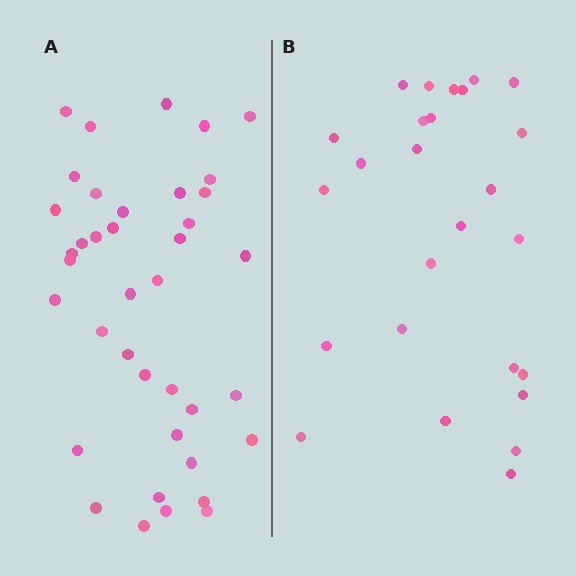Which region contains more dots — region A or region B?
Region A (the left region) has more dots.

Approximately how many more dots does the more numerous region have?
Region A has approximately 15 more dots than region B.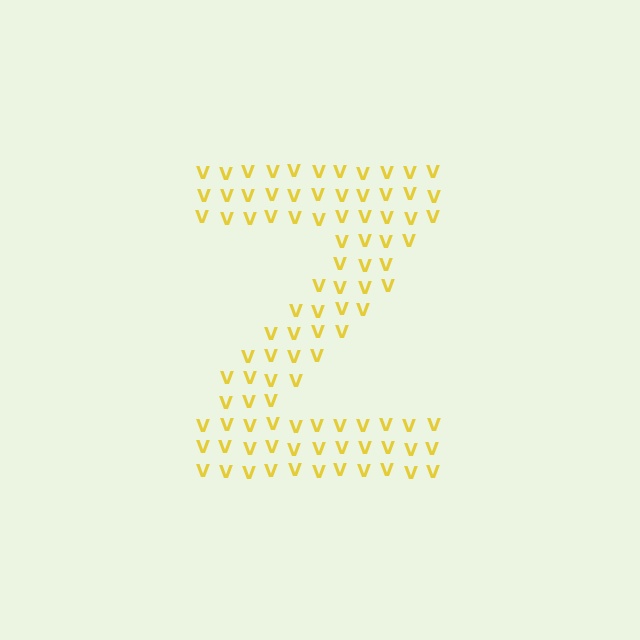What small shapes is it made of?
It is made of small letter V's.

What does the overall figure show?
The overall figure shows the letter Z.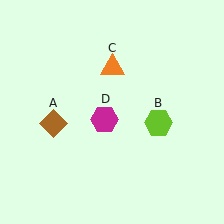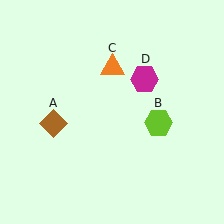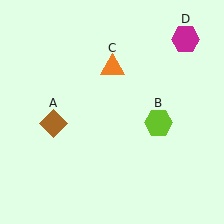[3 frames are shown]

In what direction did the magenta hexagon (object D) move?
The magenta hexagon (object D) moved up and to the right.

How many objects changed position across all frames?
1 object changed position: magenta hexagon (object D).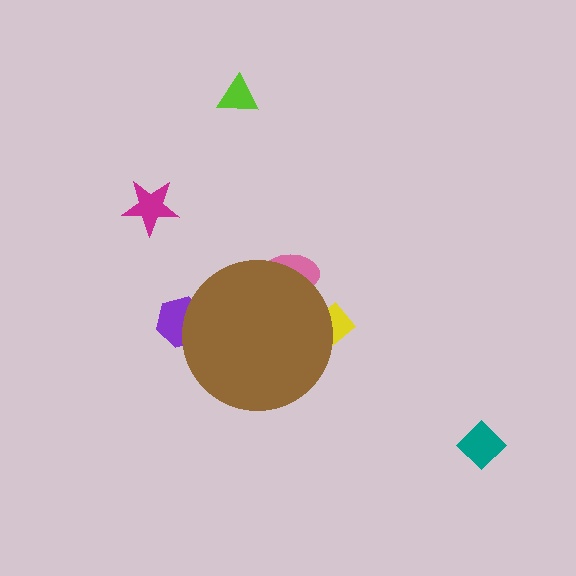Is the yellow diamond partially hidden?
Yes, the yellow diamond is partially hidden behind the brown circle.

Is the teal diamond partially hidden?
No, the teal diamond is fully visible.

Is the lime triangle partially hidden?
No, the lime triangle is fully visible.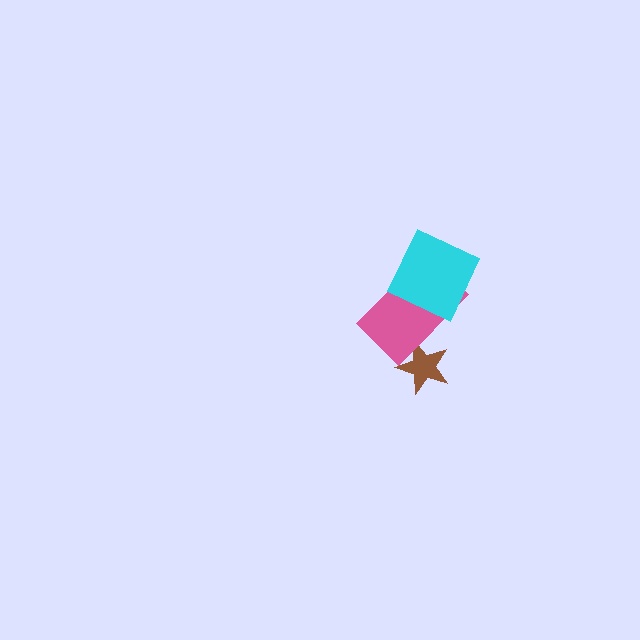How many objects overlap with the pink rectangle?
2 objects overlap with the pink rectangle.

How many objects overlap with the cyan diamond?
1 object overlaps with the cyan diamond.